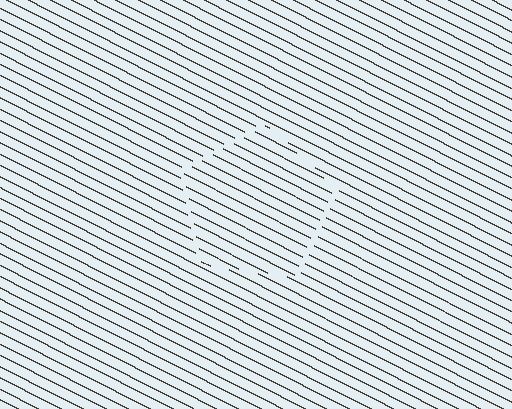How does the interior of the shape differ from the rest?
The interior of the shape contains the same grating, shifted by half a period — the contour is defined by the phase discontinuity where line-ends from the inner and outer gratings abut.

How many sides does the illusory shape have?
5 sides — the line-ends trace a pentagon.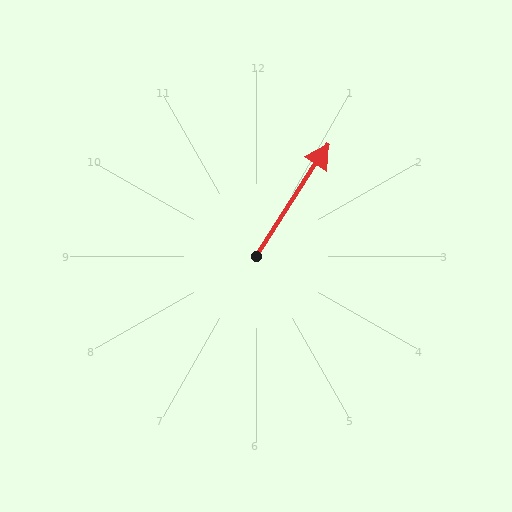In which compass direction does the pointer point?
Northeast.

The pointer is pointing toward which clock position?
Roughly 1 o'clock.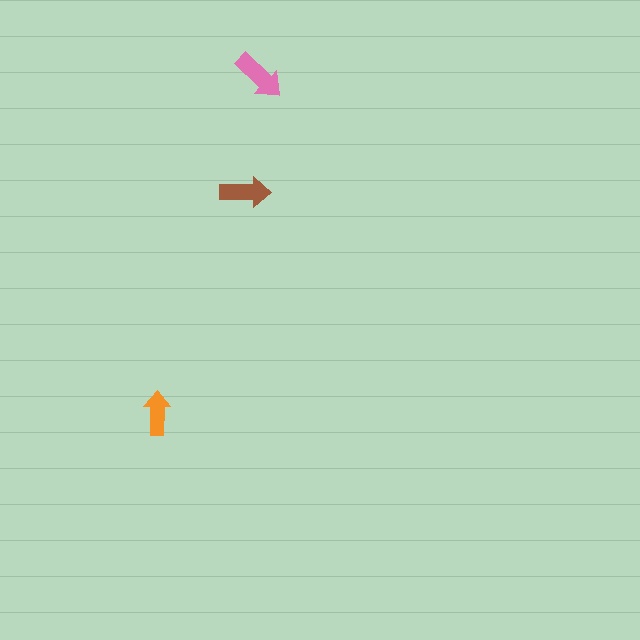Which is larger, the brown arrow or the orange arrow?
The brown one.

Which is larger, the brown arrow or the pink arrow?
The pink one.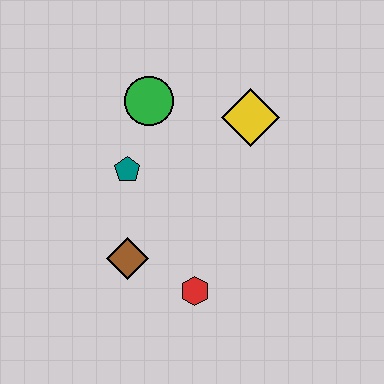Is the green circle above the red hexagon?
Yes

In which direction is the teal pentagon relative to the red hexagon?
The teal pentagon is above the red hexagon.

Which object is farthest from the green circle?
The red hexagon is farthest from the green circle.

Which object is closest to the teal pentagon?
The green circle is closest to the teal pentagon.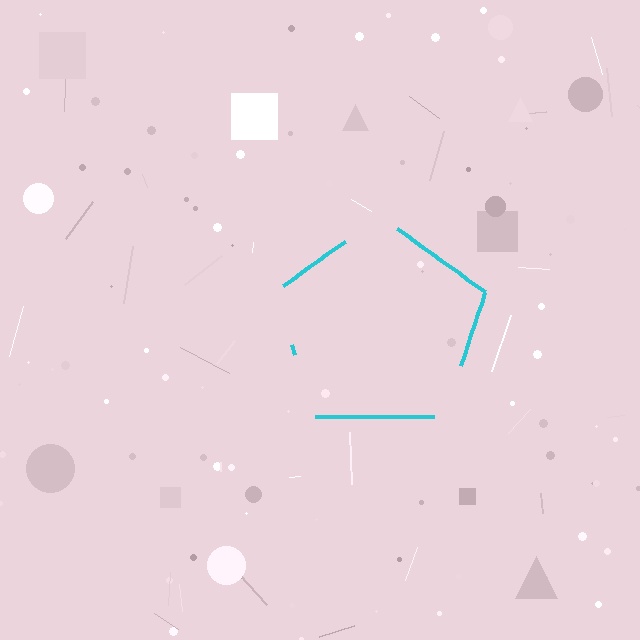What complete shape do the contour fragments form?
The contour fragments form a pentagon.